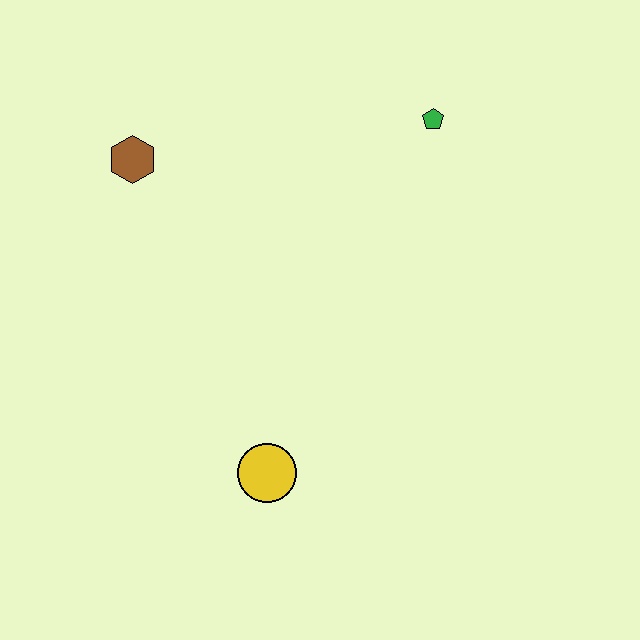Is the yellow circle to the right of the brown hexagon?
Yes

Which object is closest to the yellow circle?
The brown hexagon is closest to the yellow circle.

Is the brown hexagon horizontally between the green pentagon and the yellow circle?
No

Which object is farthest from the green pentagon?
The yellow circle is farthest from the green pentagon.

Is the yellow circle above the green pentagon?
No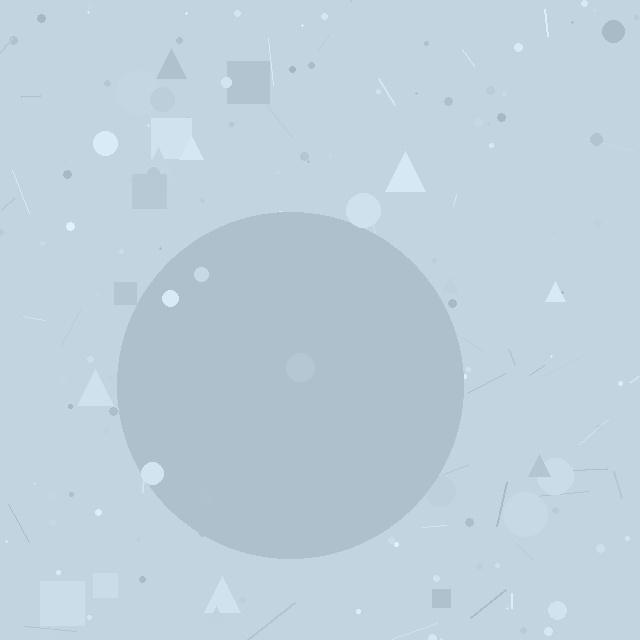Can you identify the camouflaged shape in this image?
The camouflaged shape is a circle.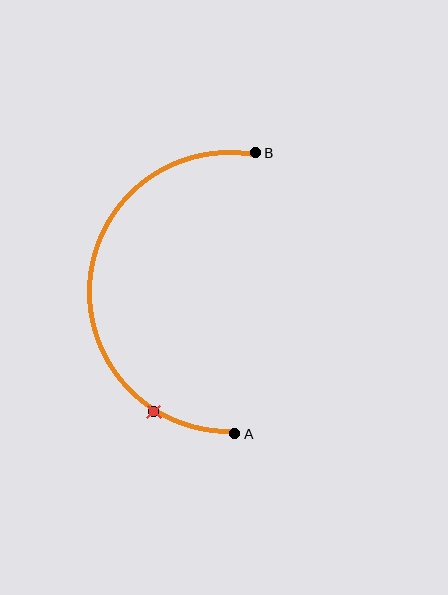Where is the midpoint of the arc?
The arc midpoint is the point on the curve farthest from the straight line joining A and B. It sits to the left of that line.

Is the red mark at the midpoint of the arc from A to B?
No. The red mark lies on the arc but is closer to endpoint A. The arc midpoint would be at the point on the curve equidistant along the arc from both A and B.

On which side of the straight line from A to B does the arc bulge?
The arc bulges to the left of the straight line connecting A and B.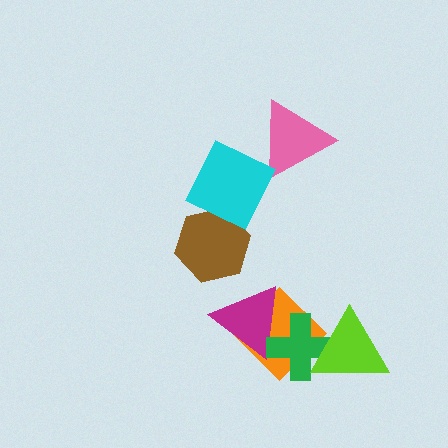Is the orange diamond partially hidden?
Yes, it is partially covered by another shape.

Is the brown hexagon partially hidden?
Yes, it is partially covered by another shape.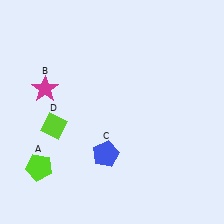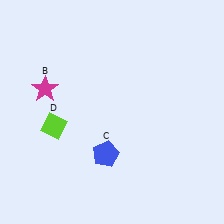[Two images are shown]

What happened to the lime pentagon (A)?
The lime pentagon (A) was removed in Image 2. It was in the bottom-left area of Image 1.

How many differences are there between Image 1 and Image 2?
There is 1 difference between the two images.